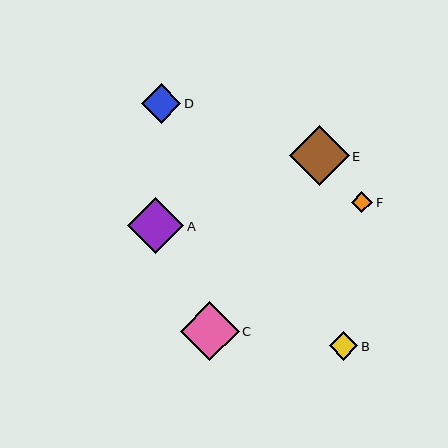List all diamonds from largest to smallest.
From largest to smallest: E, C, A, D, B, F.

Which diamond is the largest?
Diamond E is the largest with a size of approximately 60 pixels.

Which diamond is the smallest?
Diamond F is the smallest with a size of approximately 21 pixels.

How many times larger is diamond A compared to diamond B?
Diamond A is approximately 2.0 times the size of diamond B.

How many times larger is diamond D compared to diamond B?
Diamond D is approximately 1.4 times the size of diamond B.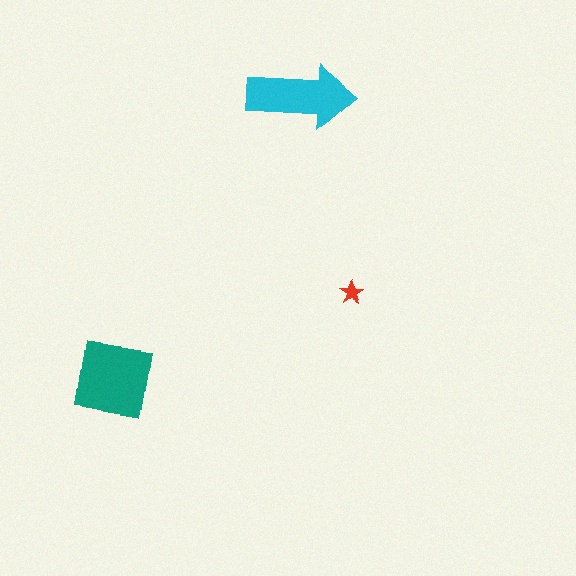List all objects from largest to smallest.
The teal square, the cyan arrow, the red star.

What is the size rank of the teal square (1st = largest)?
1st.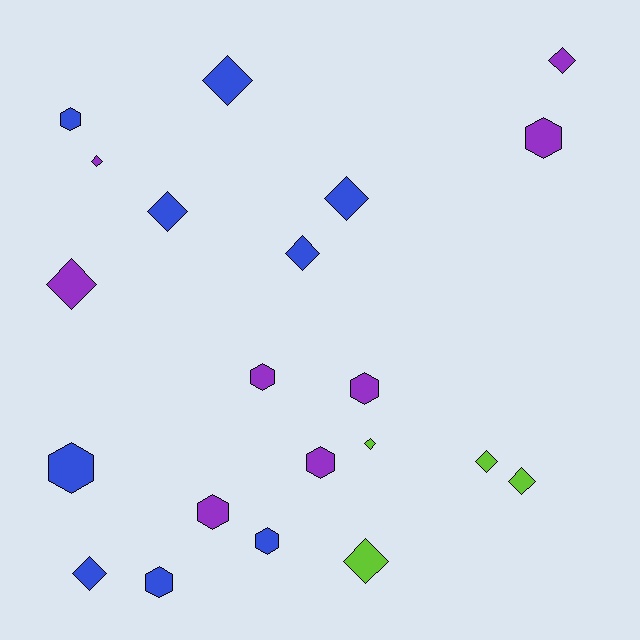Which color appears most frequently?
Blue, with 9 objects.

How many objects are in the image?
There are 21 objects.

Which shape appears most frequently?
Diamond, with 12 objects.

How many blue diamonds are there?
There are 5 blue diamonds.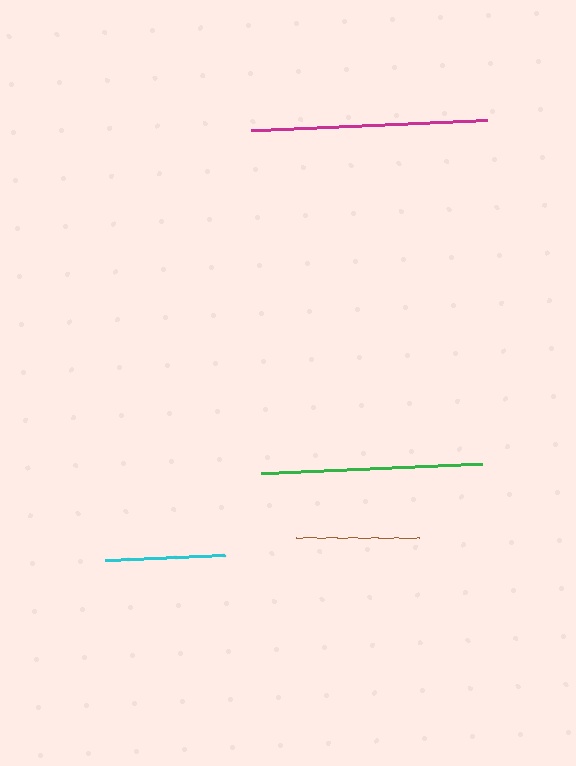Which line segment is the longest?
The magenta line is the longest at approximately 237 pixels.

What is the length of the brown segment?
The brown segment is approximately 124 pixels long.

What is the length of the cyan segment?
The cyan segment is approximately 121 pixels long.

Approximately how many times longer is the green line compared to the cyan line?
The green line is approximately 1.8 times the length of the cyan line.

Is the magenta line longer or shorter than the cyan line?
The magenta line is longer than the cyan line.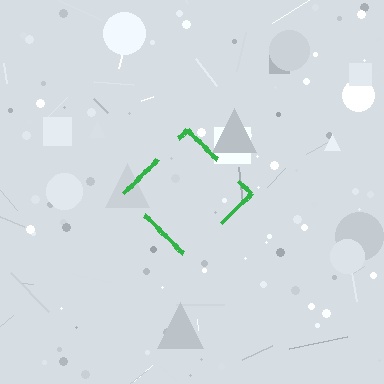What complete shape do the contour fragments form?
The contour fragments form a diamond.